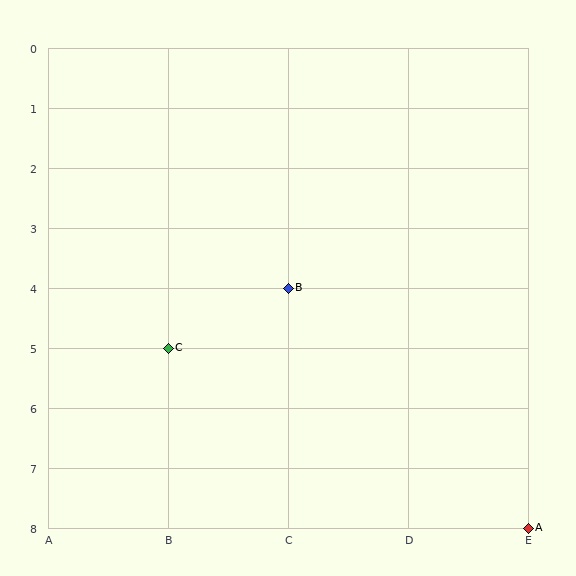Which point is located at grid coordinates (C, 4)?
Point B is at (C, 4).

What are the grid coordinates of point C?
Point C is at grid coordinates (B, 5).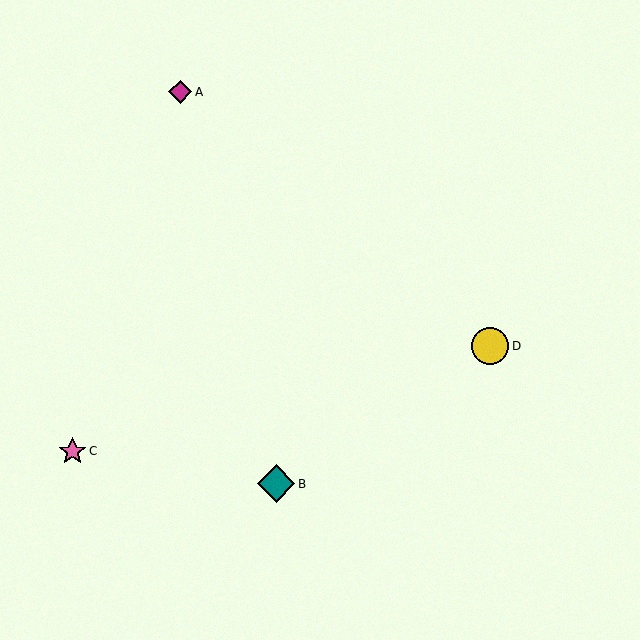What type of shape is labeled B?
Shape B is a teal diamond.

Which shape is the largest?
The teal diamond (labeled B) is the largest.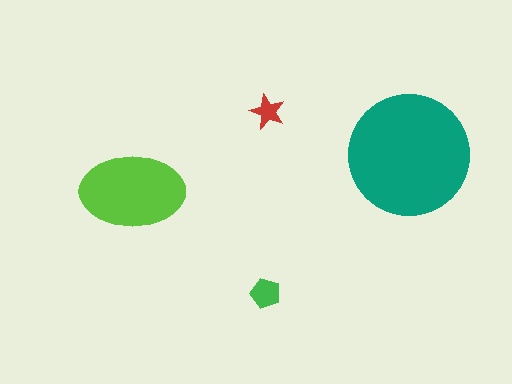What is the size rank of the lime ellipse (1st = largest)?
2nd.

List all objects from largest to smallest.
The teal circle, the lime ellipse, the green pentagon, the red star.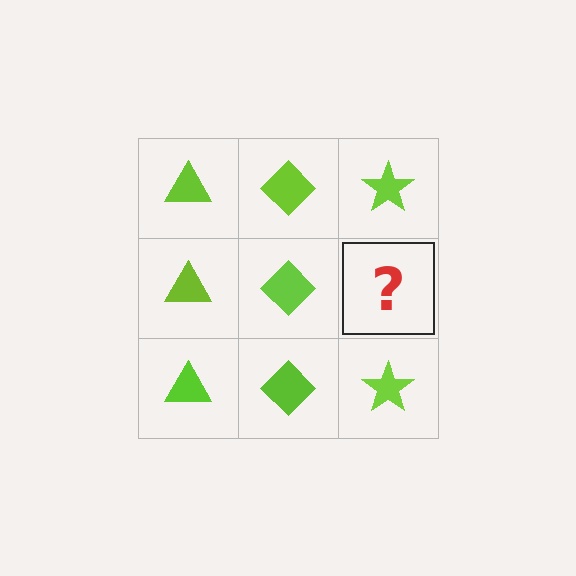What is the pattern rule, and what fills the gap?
The rule is that each column has a consistent shape. The gap should be filled with a lime star.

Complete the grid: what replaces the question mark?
The question mark should be replaced with a lime star.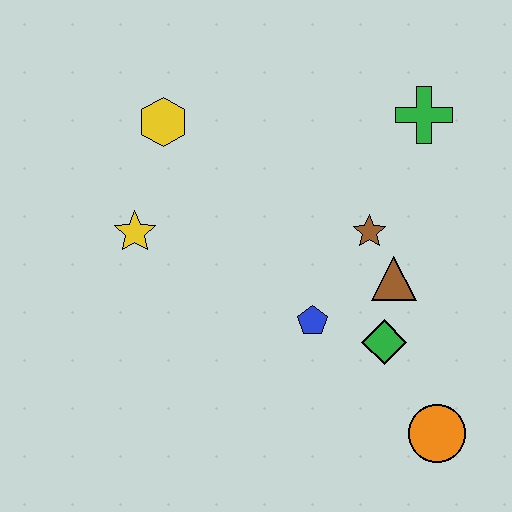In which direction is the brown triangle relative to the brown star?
The brown triangle is below the brown star.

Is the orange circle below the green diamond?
Yes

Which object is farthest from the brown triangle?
The yellow hexagon is farthest from the brown triangle.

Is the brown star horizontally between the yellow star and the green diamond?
Yes